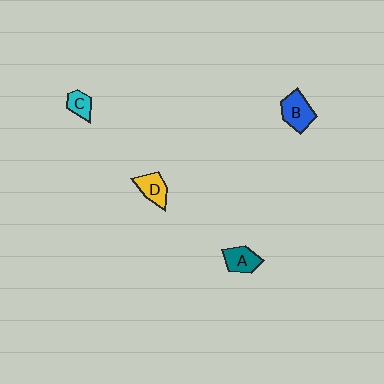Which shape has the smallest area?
Shape C (cyan).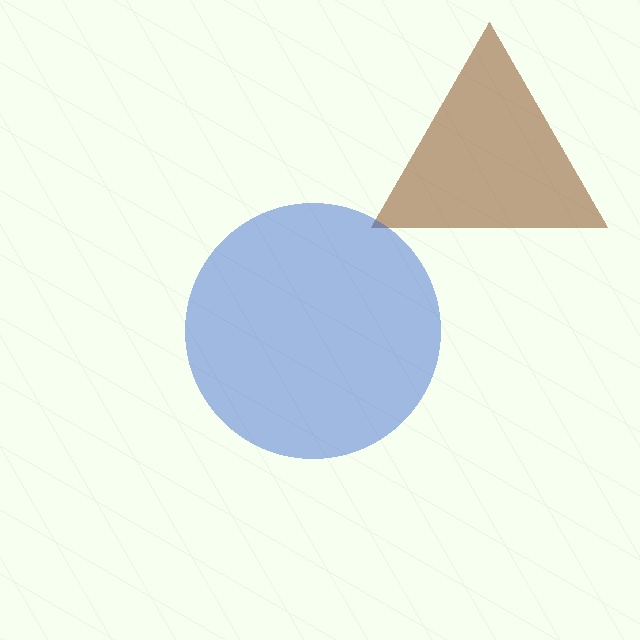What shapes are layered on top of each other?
The layered shapes are: a brown triangle, a blue circle.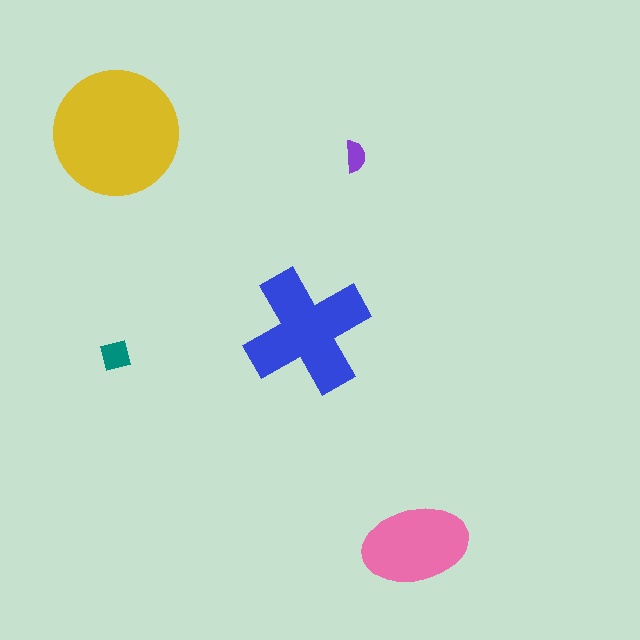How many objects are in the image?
There are 5 objects in the image.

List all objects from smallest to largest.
The purple semicircle, the teal square, the pink ellipse, the blue cross, the yellow circle.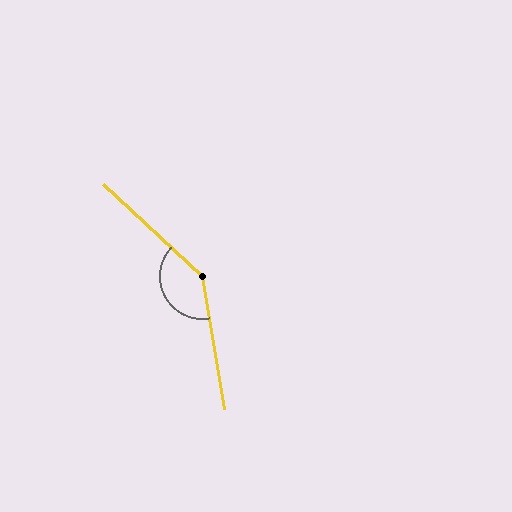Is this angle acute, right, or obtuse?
It is obtuse.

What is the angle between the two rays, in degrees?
Approximately 142 degrees.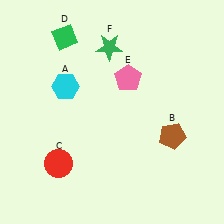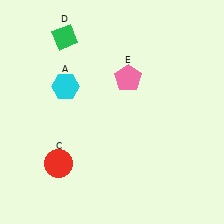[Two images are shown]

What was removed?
The brown pentagon (B), the green star (F) were removed in Image 2.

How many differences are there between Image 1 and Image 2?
There are 2 differences between the two images.